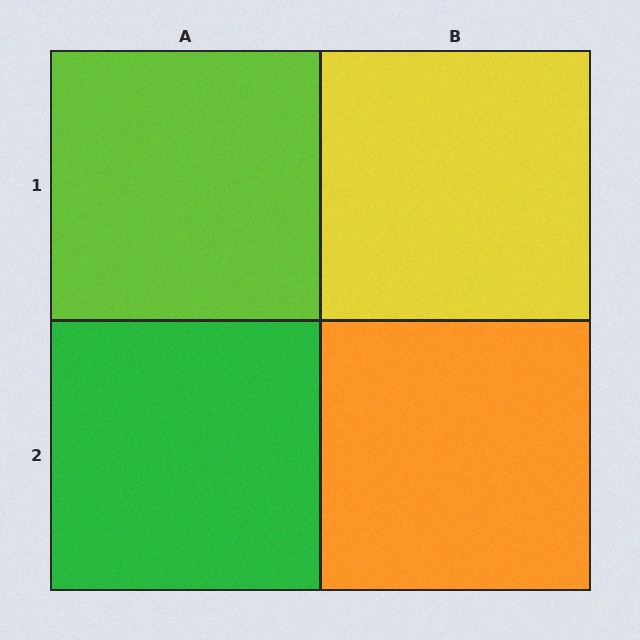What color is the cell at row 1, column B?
Yellow.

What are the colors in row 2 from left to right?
Green, orange.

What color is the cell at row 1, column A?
Lime.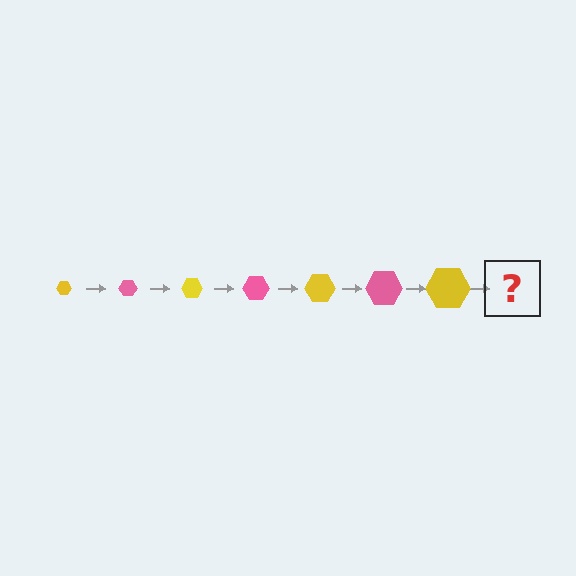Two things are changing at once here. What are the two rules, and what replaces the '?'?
The two rules are that the hexagon grows larger each step and the color cycles through yellow and pink. The '?' should be a pink hexagon, larger than the previous one.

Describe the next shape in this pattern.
It should be a pink hexagon, larger than the previous one.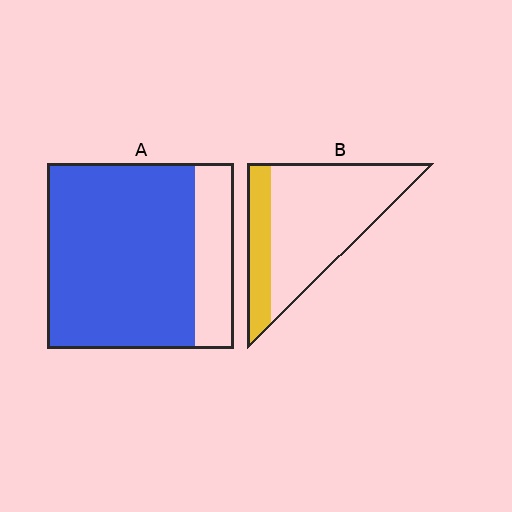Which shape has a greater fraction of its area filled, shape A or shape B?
Shape A.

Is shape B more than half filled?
No.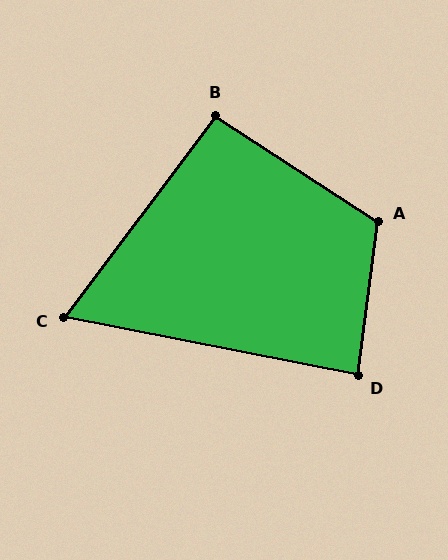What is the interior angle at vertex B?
Approximately 94 degrees (approximately right).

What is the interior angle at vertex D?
Approximately 86 degrees (approximately right).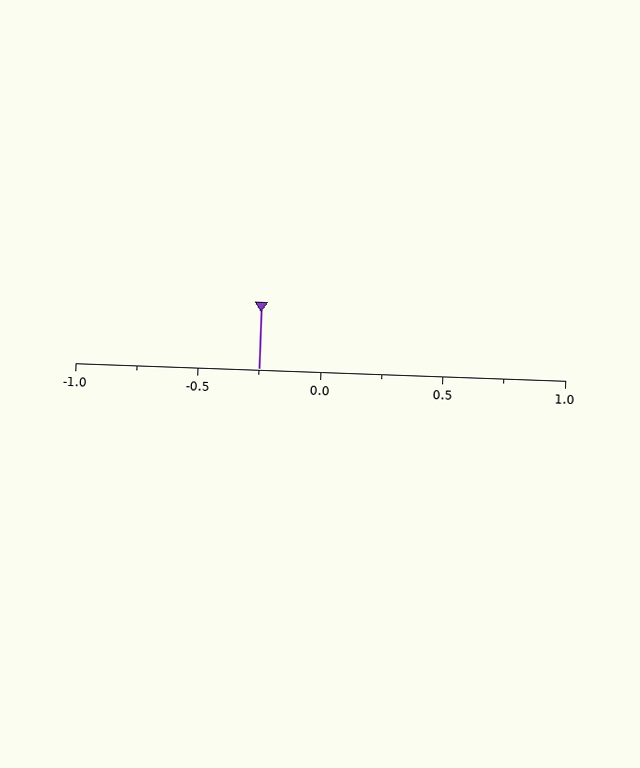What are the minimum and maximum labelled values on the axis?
The axis runs from -1.0 to 1.0.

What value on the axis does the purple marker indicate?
The marker indicates approximately -0.25.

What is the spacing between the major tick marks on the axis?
The major ticks are spaced 0.5 apart.